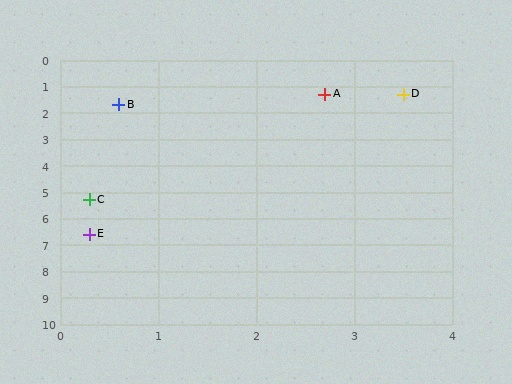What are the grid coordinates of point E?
Point E is at approximately (0.3, 6.6).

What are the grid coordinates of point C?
Point C is at approximately (0.3, 5.3).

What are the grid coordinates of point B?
Point B is at approximately (0.6, 1.7).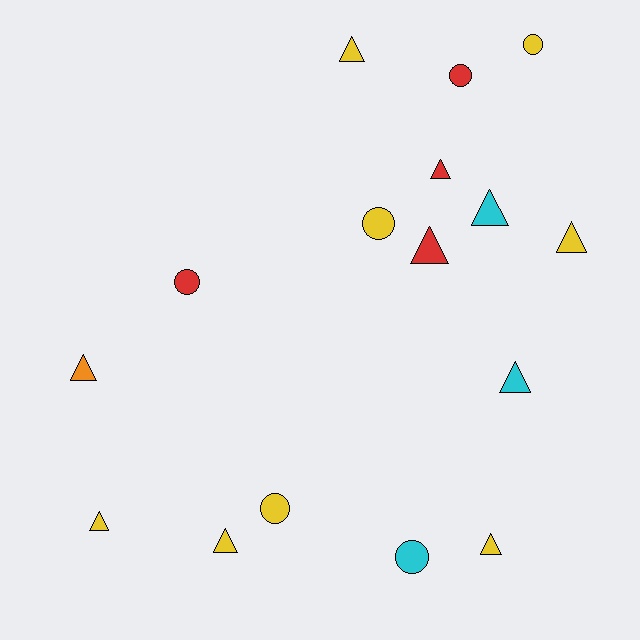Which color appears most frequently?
Yellow, with 8 objects.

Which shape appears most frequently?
Triangle, with 10 objects.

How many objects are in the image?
There are 16 objects.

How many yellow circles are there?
There are 3 yellow circles.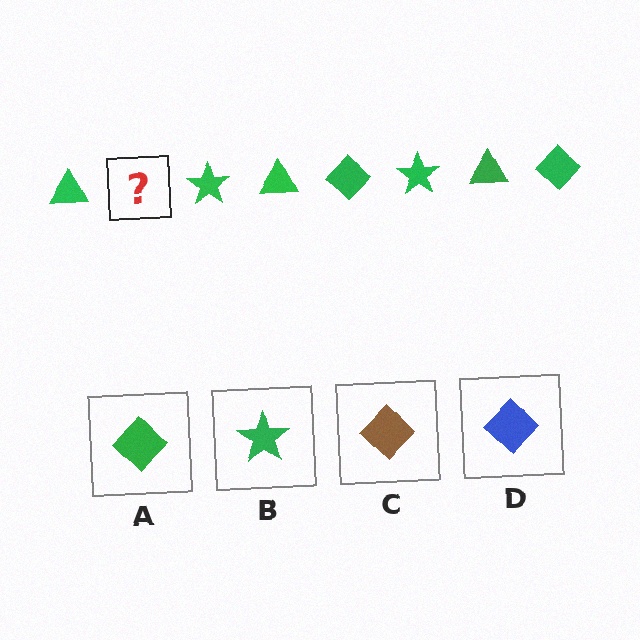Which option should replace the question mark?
Option A.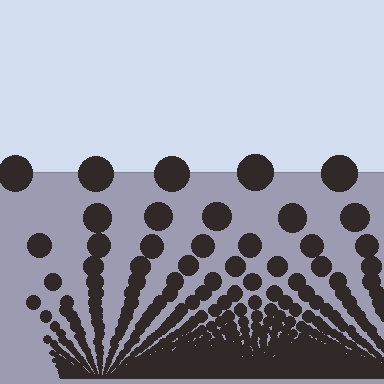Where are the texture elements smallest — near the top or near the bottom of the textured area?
Near the bottom.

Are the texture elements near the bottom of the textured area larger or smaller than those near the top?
Smaller. The gradient is inverted — elements near the bottom are smaller and denser.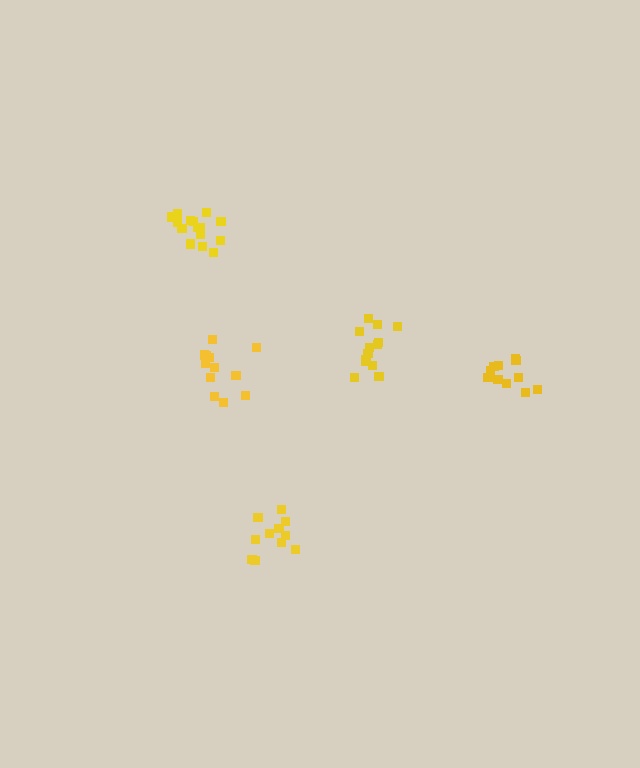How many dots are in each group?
Group 1: 16 dots, Group 2: 11 dots, Group 3: 11 dots, Group 4: 12 dots, Group 5: 13 dots (63 total).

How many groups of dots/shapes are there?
There are 5 groups.